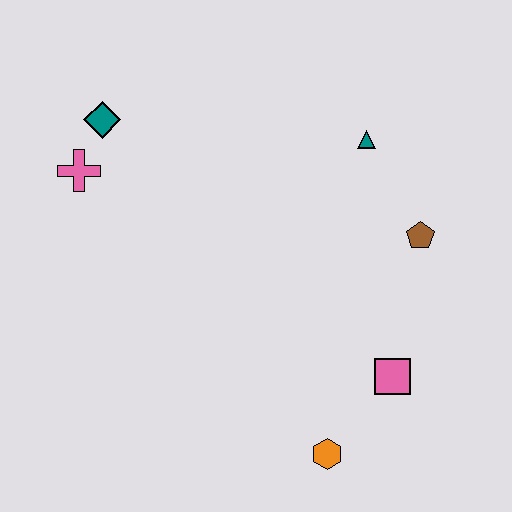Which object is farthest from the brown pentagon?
The pink cross is farthest from the brown pentagon.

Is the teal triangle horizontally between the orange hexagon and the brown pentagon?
Yes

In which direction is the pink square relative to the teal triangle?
The pink square is below the teal triangle.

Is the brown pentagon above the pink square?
Yes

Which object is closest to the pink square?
The orange hexagon is closest to the pink square.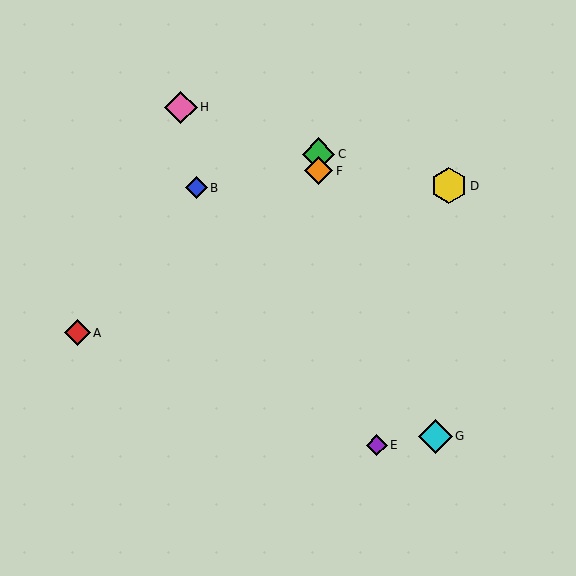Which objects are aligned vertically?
Objects C, F are aligned vertically.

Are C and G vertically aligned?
No, C is at x≈319 and G is at x≈435.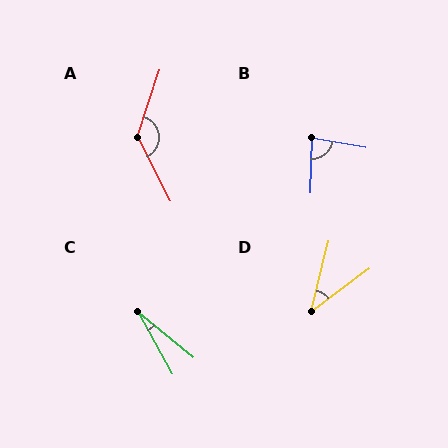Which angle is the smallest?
C, at approximately 22 degrees.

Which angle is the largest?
A, at approximately 134 degrees.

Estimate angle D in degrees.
Approximately 39 degrees.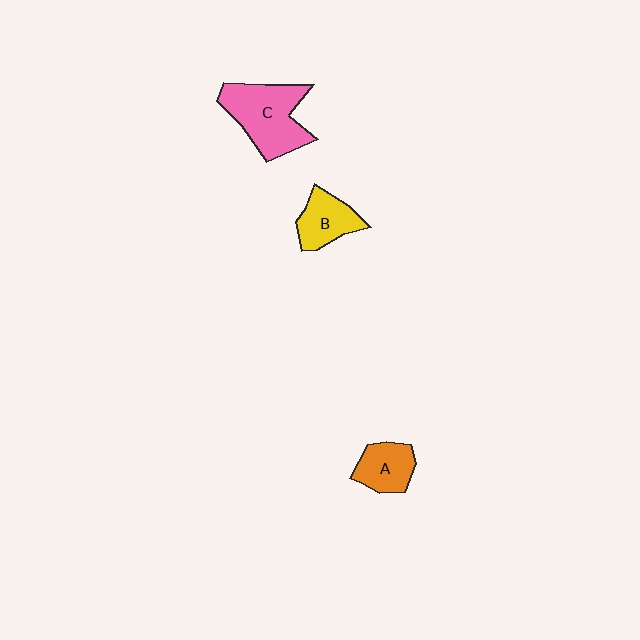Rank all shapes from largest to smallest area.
From largest to smallest: C (pink), B (yellow), A (orange).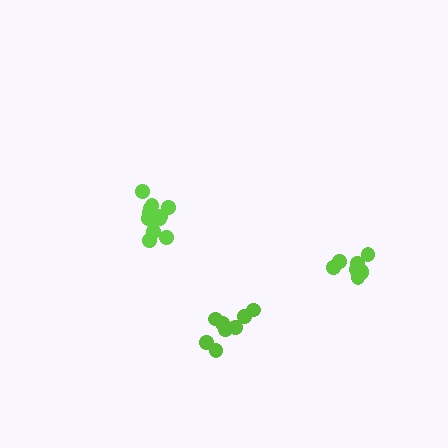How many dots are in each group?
Group 1: 10 dots, Group 2: 8 dots, Group 3: 11 dots (29 total).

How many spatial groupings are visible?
There are 3 spatial groupings.